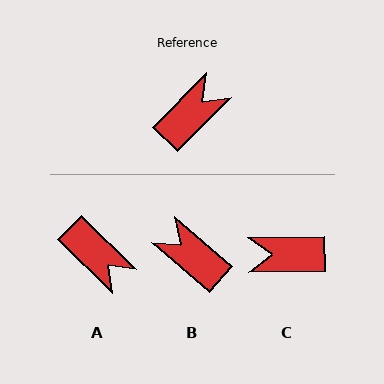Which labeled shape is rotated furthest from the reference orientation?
C, about 136 degrees away.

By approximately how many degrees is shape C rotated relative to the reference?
Approximately 136 degrees counter-clockwise.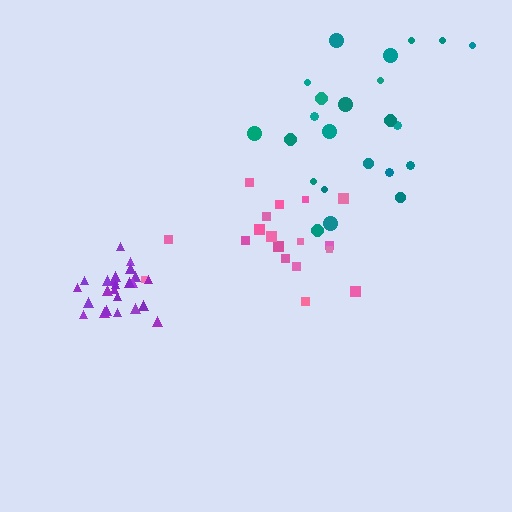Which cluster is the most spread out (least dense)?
Teal.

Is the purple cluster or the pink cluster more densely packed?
Purple.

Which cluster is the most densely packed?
Purple.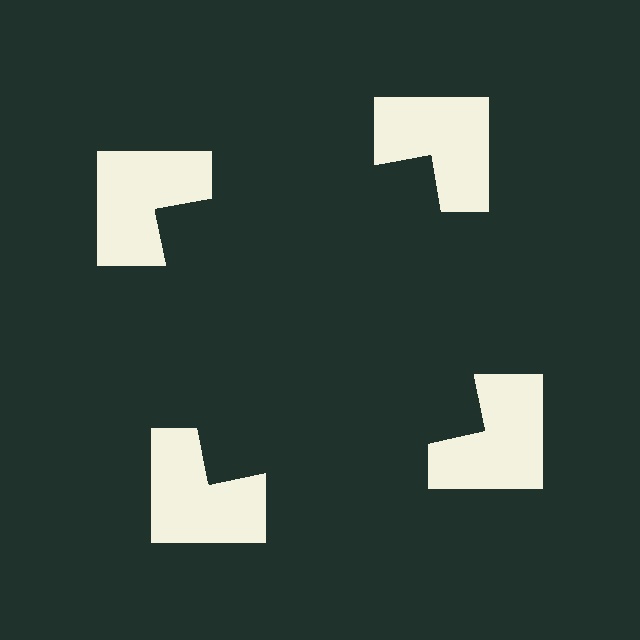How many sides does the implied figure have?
4 sides.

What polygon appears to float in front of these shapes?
An illusory square — its edges are inferred from the aligned wedge cuts in the notched squares, not physically drawn.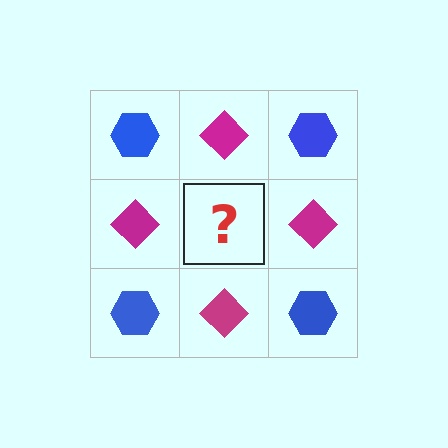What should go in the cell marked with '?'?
The missing cell should contain a blue hexagon.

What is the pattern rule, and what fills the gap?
The rule is that it alternates blue hexagon and magenta diamond in a checkerboard pattern. The gap should be filled with a blue hexagon.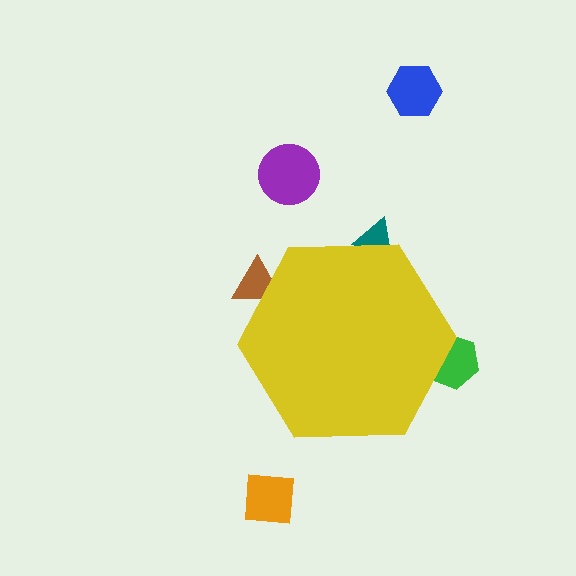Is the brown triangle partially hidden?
Yes, the brown triangle is partially hidden behind the yellow hexagon.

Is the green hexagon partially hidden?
Yes, the green hexagon is partially hidden behind the yellow hexagon.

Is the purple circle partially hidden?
No, the purple circle is fully visible.